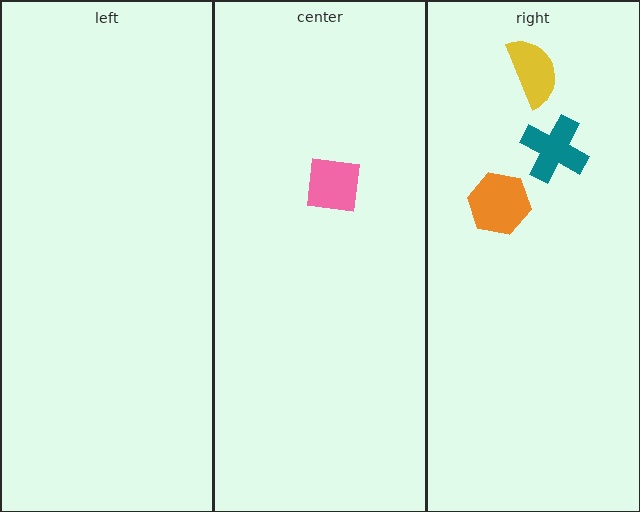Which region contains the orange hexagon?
The right region.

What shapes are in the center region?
The pink square.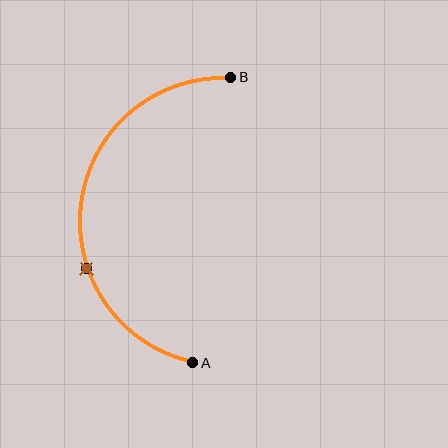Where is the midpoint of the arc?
The arc midpoint is the point on the curve farthest from the straight line joining A and B. It sits to the left of that line.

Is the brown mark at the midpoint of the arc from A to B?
No. The brown mark lies on the arc but is closer to endpoint A. The arc midpoint would be at the point on the curve equidistant along the arc from both A and B.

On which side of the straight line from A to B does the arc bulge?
The arc bulges to the left of the straight line connecting A and B.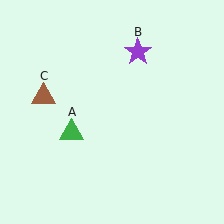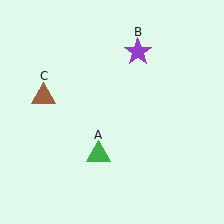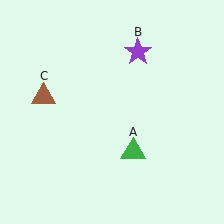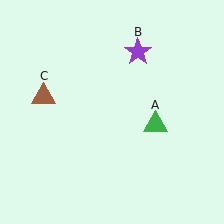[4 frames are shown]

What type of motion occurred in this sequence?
The green triangle (object A) rotated counterclockwise around the center of the scene.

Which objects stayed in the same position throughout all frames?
Purple star (object B) and brown triangle (object C) remained stationary.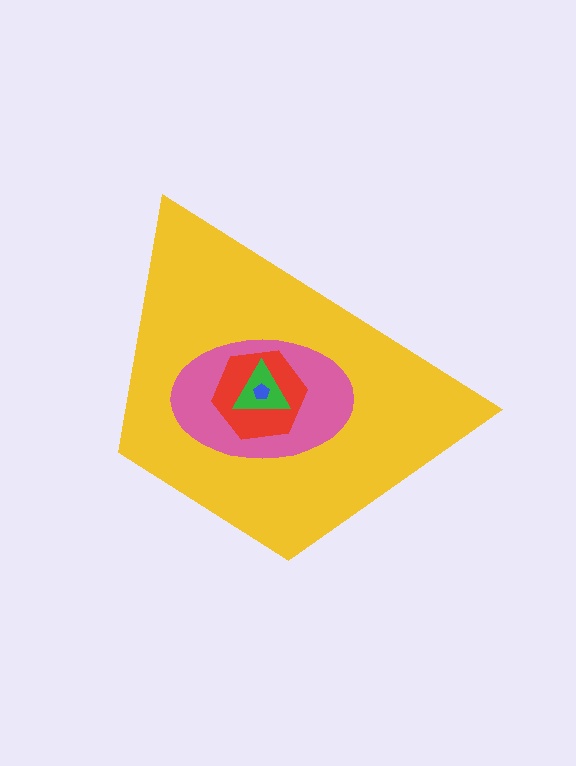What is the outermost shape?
The yellow trapezoid.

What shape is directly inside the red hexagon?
The green triangle.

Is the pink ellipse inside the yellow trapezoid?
Yes.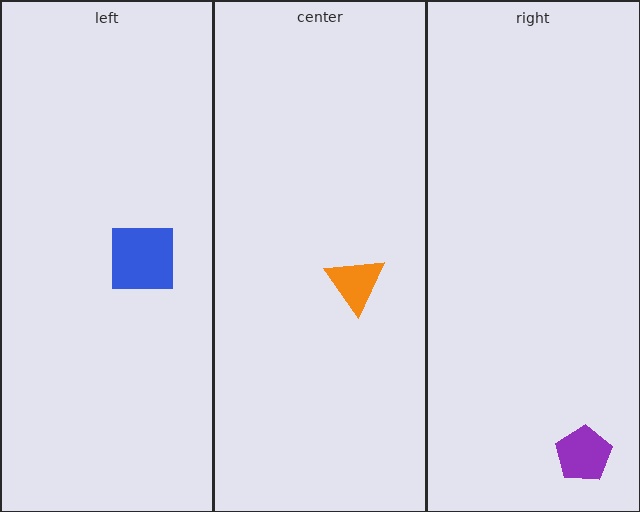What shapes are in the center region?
The orange triangle.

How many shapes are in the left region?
1.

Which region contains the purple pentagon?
The right region.